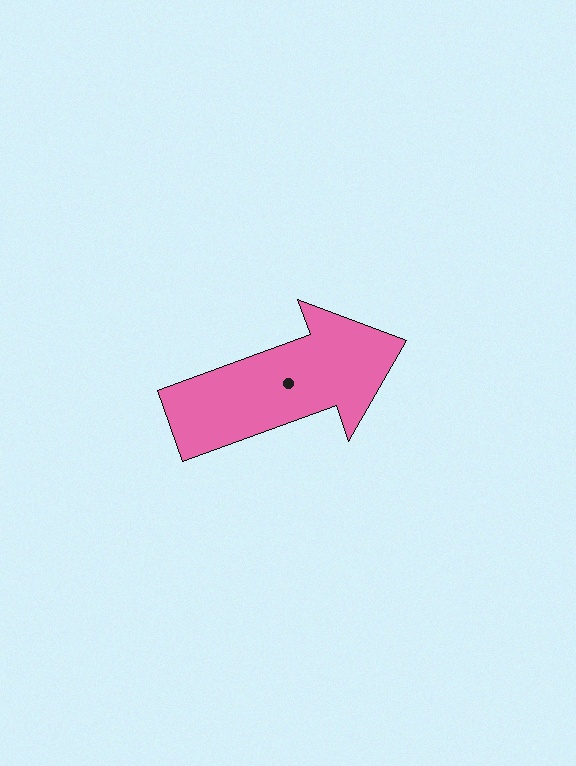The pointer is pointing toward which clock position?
Roughly 2 o'clock.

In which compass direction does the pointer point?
East.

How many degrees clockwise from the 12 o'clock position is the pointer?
Approximately 70 degrees.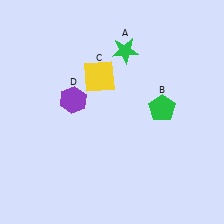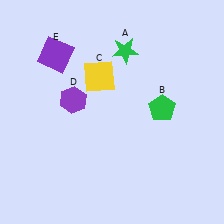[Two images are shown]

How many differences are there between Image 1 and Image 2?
There is 1 difference between the two images.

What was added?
A purple square (E) was added in Image 2.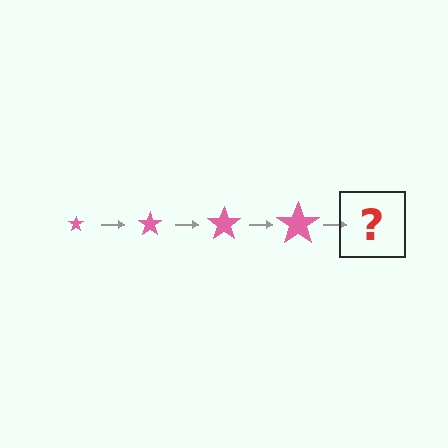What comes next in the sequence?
The next element should be a pink star, larger than the previous one.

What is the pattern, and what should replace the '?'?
The pattern is that the star gets progressively larger each step. The '?' should be a pink star, larger than the previous one.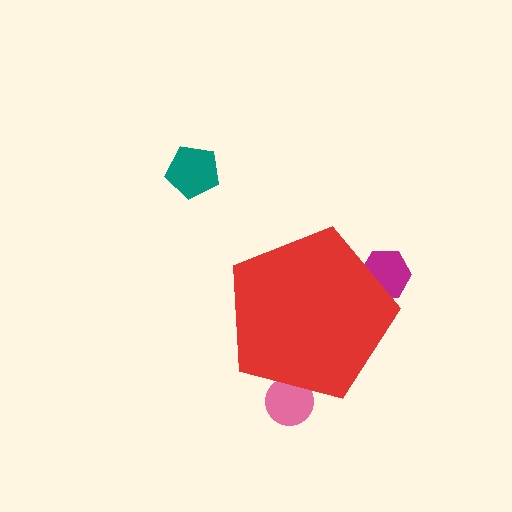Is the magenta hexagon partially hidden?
Yes, the magenta hexagon is partially hidden behind the red pentagon.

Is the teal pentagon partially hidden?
No, the teal pentagon is fully visible.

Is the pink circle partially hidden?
Yes, the pink circle is partially hidden behind the red pentagon.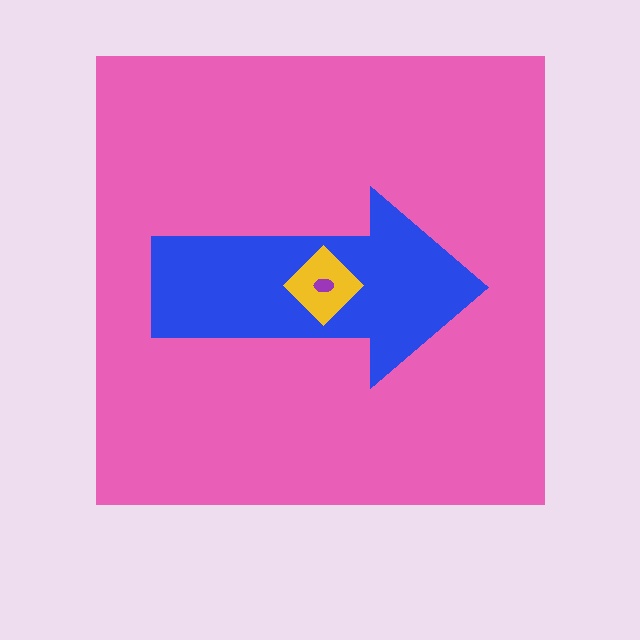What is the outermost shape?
The pink square.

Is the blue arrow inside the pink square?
Yes.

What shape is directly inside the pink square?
The blue arrow.